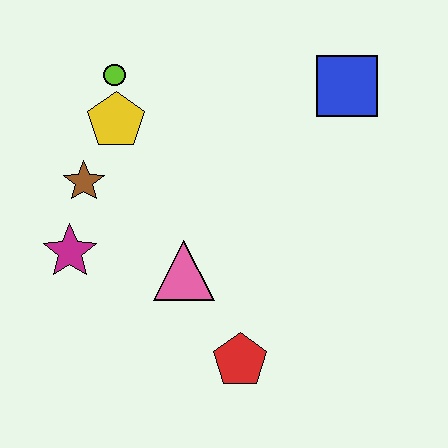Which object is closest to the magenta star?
The brown star is closest to the magenta star.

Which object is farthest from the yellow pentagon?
The red pentagon is farthest from the yellow pentagon.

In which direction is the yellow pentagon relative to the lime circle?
The yellow pentagon is below the lime circle.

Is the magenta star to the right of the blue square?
No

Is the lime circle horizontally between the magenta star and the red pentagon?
Yes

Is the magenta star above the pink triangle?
Yes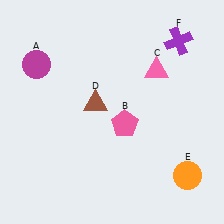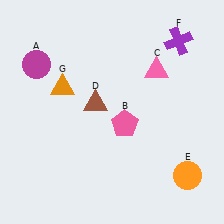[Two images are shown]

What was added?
An orange triangle (G) was added in Image 2.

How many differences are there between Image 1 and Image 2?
There is 1 difference between the two images.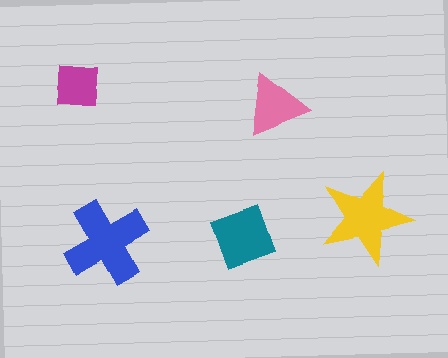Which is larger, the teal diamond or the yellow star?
The yellow star.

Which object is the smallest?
The magenta square.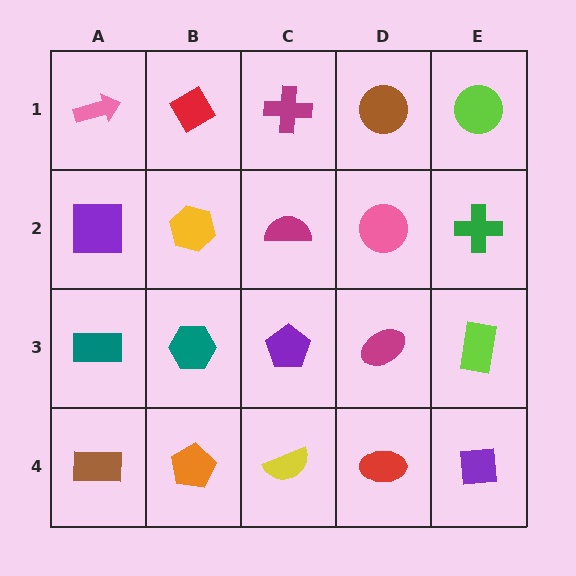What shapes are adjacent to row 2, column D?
A brown circle (row 1, column D), a magenta ellipse (row 3, column D), a magenta semicircle (row 2, column C), a green cross (row 2, column E).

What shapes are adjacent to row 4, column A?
A teal rectangle (row 3, column A), an orange pentagon (row 4, column B).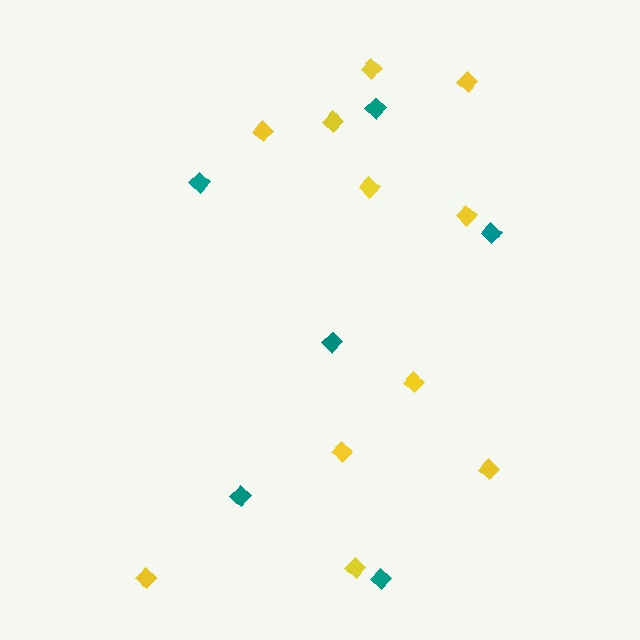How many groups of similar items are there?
There are 2 groups: one group of yellow diamonds (11) and one group of teal diamonds (6).